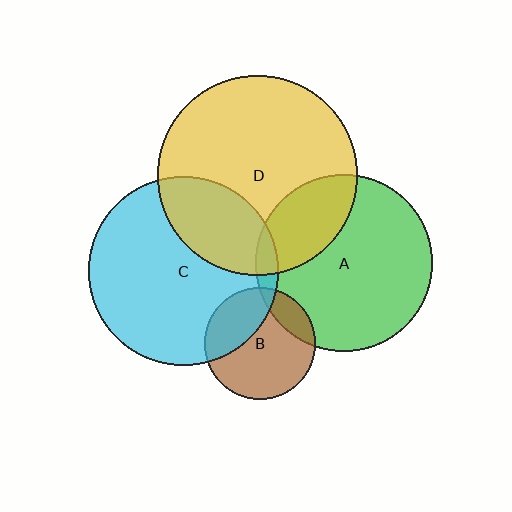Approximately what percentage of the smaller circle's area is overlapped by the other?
Approximately 25%.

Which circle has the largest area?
Circle D (yellow).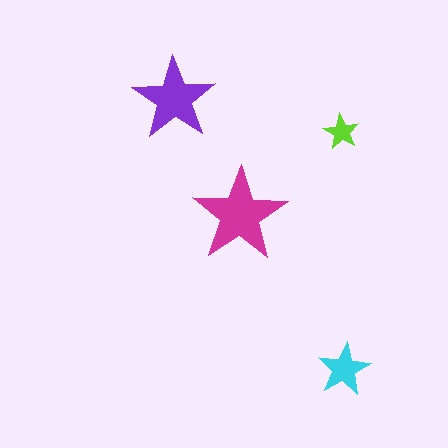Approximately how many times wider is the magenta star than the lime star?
About 2.5 times wider.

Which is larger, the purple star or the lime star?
The purple one.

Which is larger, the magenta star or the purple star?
The magenta one.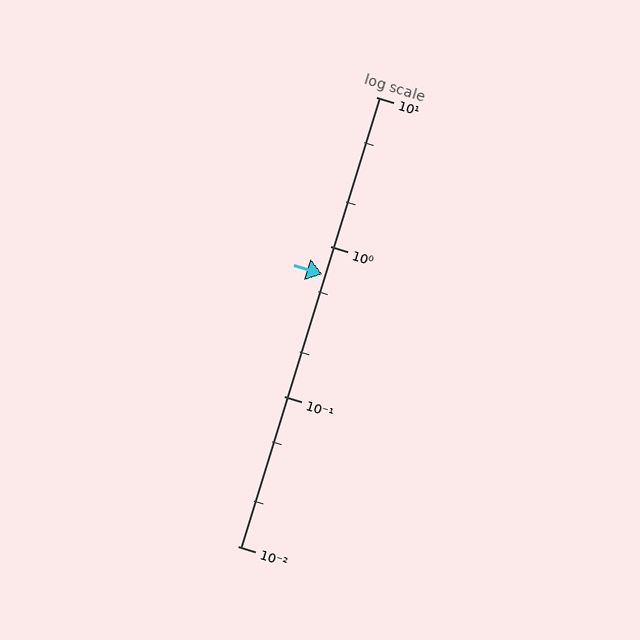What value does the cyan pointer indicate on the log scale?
The pointer indicates approximately 0.65.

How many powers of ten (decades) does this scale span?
The scale spans 3 decades, from 0.01 to 10.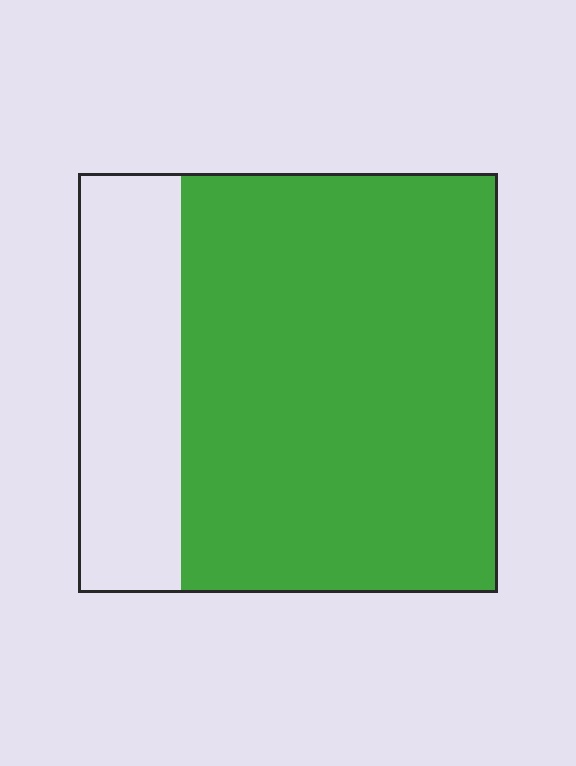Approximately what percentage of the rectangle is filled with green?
Approximately 75%.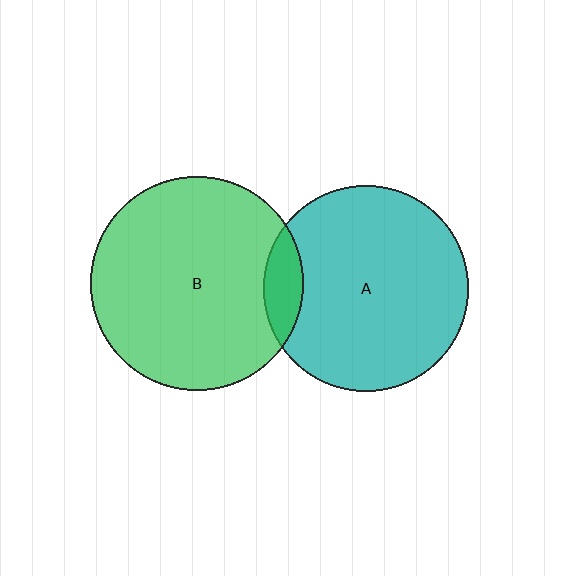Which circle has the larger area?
Circle B (green).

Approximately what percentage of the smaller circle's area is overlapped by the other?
Approximately 10%.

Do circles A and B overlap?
Yes.